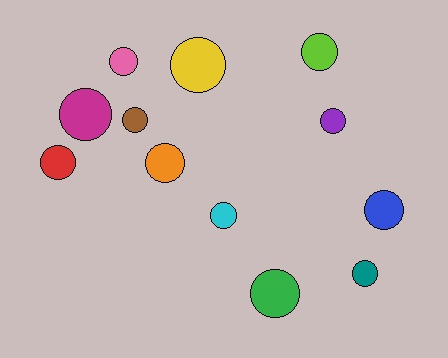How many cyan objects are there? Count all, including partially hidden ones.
There is 1 cyan object.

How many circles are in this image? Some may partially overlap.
There are 12 circles.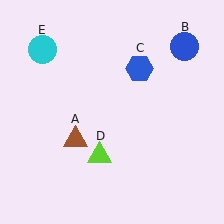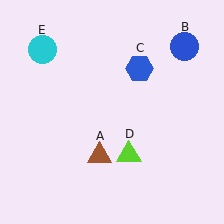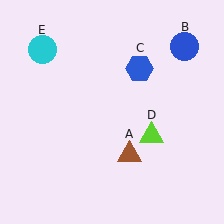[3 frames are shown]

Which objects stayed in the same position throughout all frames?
Blue circle (object B) and blue hexagon (object C) and cyan circle (object E) remained stationary.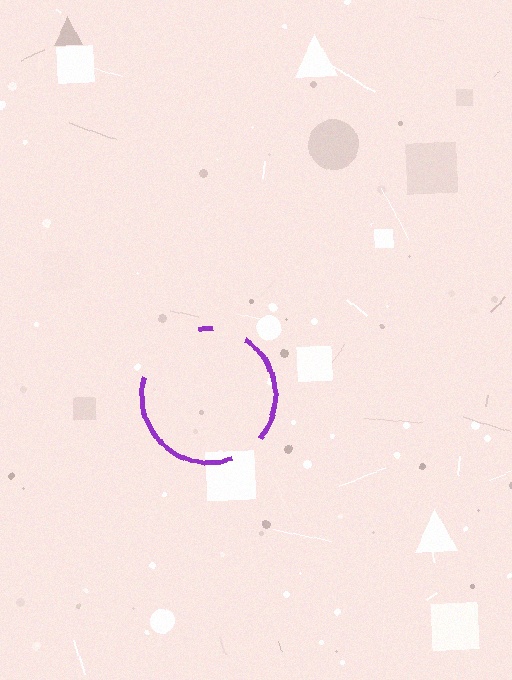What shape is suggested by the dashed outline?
The dashed outline suggests a circle.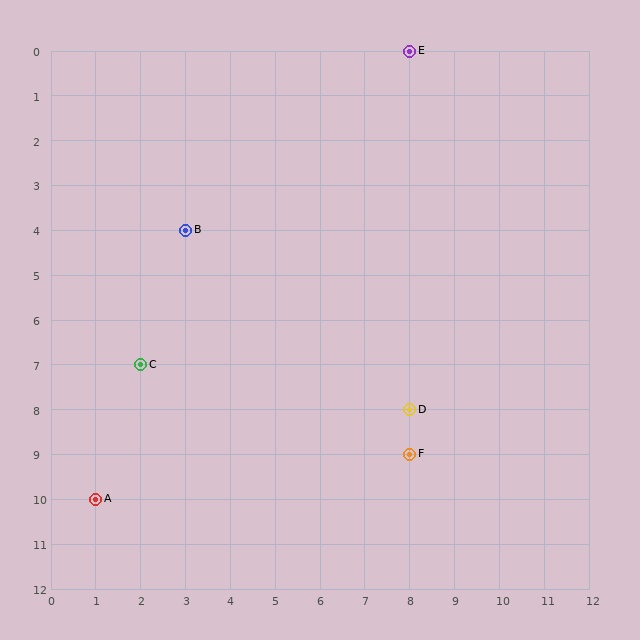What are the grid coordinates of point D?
Point D is at grid coordinates (8, 8).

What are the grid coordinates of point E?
Point E is at grid coordinates (8, 0).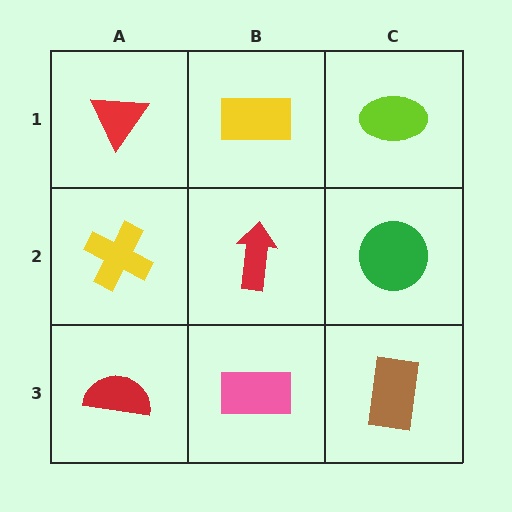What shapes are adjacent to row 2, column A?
A red triangle (row 1, column A), a red semicircle (row 3, column A), a red arrow (row 2, column B).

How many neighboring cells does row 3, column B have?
3.